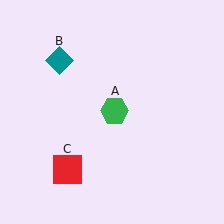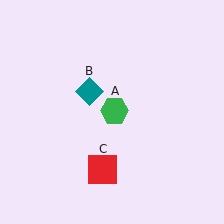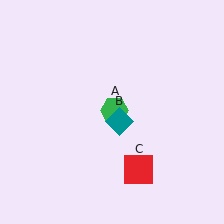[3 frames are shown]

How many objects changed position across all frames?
2 objects changed position: teal diamond (object B), red square (object C).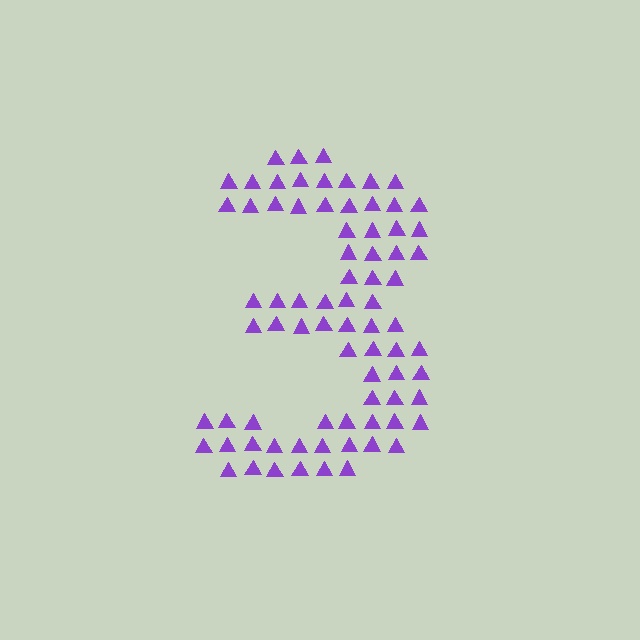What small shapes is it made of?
It is made of small triangles.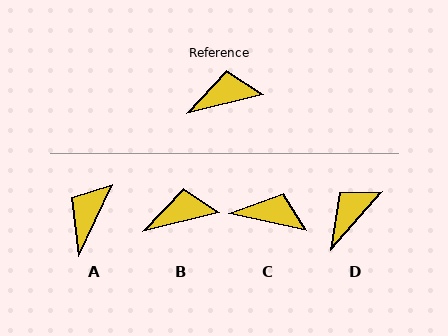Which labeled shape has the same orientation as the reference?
B.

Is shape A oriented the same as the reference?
No, it is off by about 50 degrees.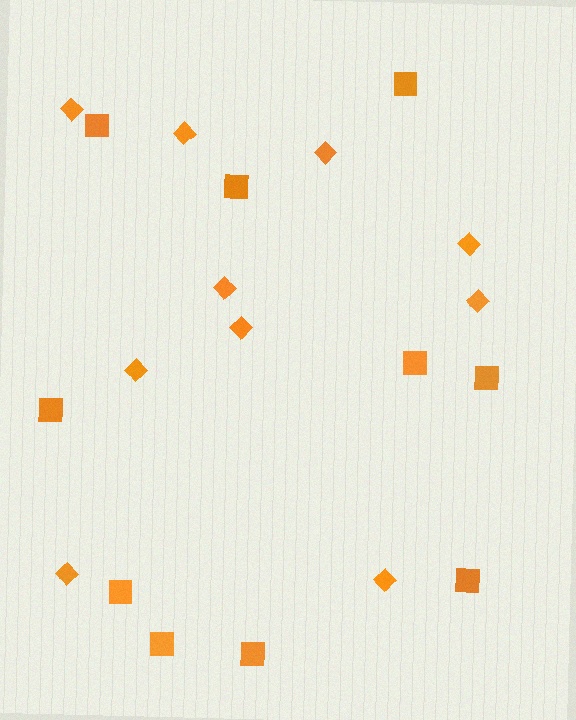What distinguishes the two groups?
There are 2 groups: one group of squares (10) and one group of diamonds (10).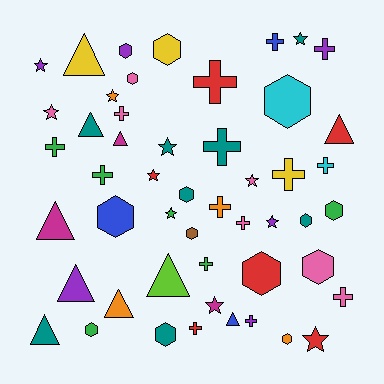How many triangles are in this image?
There are 10 triangles.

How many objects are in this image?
There are 50 objects.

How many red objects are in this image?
There are 6 red objects.